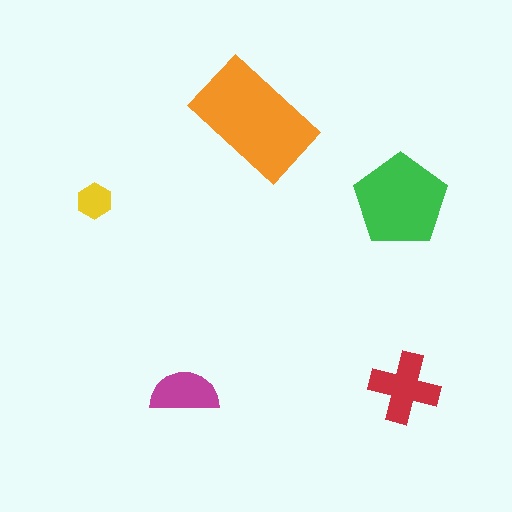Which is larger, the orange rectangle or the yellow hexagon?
The orange rectangle.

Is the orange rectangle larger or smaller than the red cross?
Larger.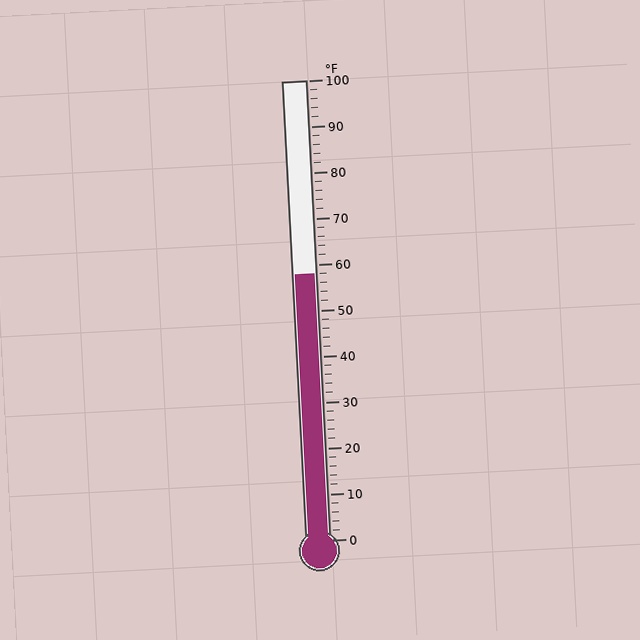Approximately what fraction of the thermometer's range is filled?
The thermometer is filled to approximately 60% of its range.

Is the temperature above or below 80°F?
The temperature is below 80°F.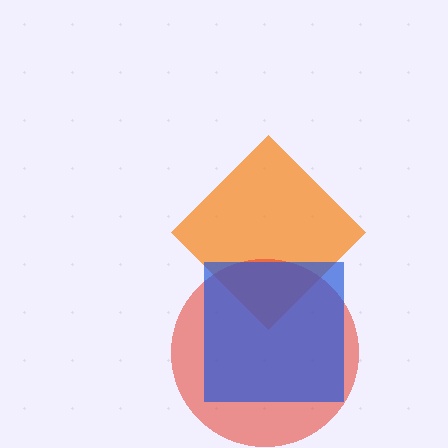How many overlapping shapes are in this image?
There are 3 overlapping shapes in the image.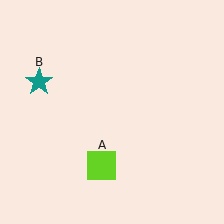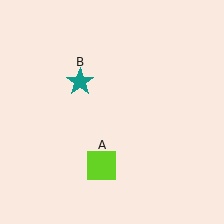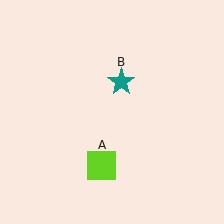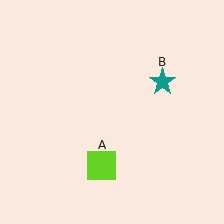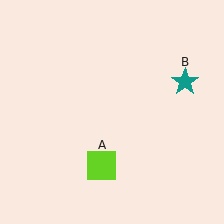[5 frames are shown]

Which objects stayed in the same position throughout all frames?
Lime square (object A) remained stationary.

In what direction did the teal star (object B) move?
The teal star (object B) moved right.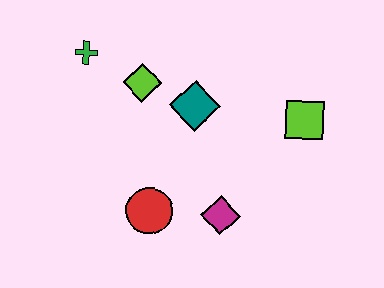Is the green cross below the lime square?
No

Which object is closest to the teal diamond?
The lime diamond is closest to the teal diamond.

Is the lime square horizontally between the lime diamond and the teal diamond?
No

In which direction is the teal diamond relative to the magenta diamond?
The teal diamond is above the magenta diamond.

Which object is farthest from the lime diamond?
The lime square is farthest from the lime diamond.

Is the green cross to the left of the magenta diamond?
Yes